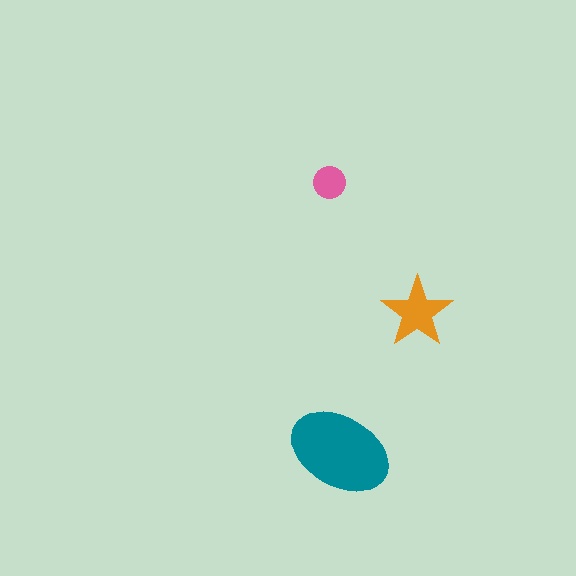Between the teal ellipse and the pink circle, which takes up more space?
The teal ellipse.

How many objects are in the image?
There are 3 objects in the image.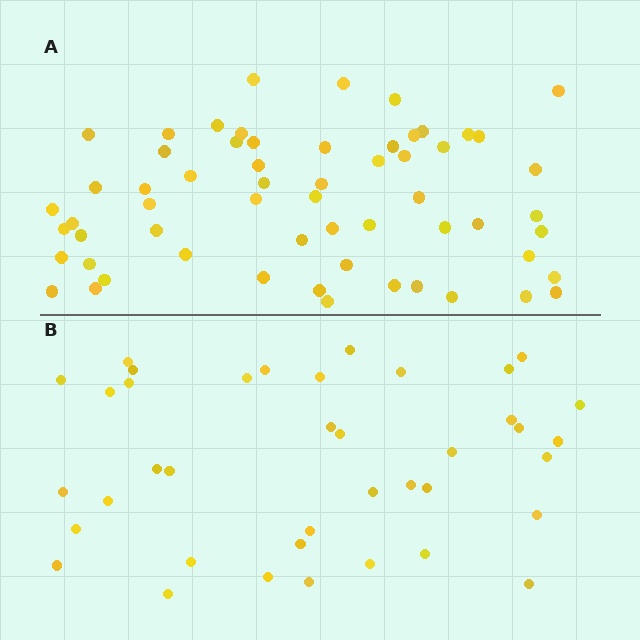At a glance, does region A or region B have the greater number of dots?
Region A (the top region) has more dots.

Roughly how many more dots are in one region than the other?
Region A has approximately 20 more dots than region B.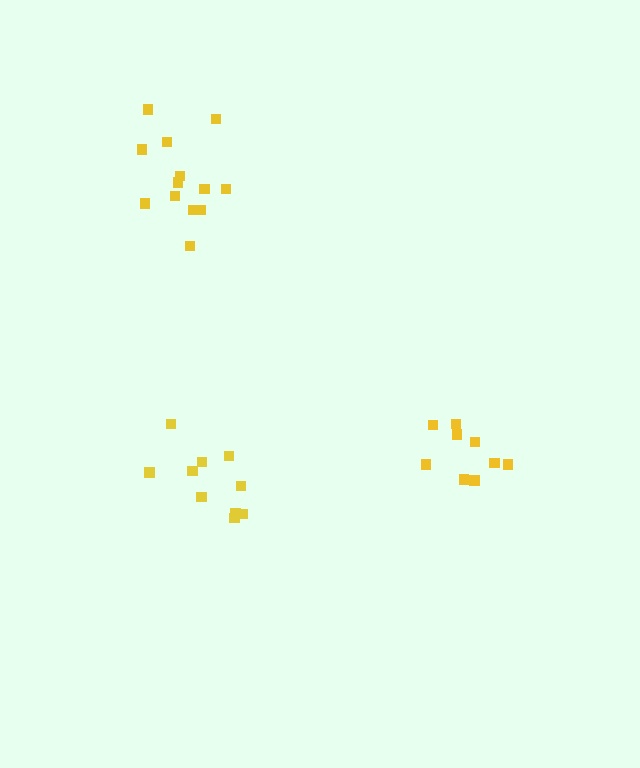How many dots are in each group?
Group 1: 10 dots, Group 2: 9 dots, Group 3: 13 dots (32 total).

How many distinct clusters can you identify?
There are 3 distinct clusters.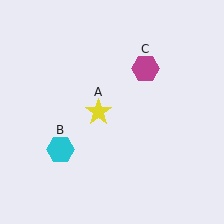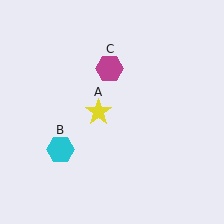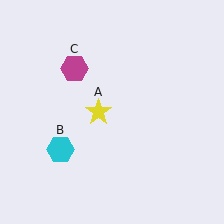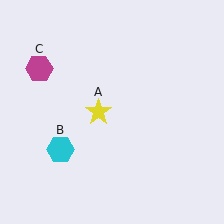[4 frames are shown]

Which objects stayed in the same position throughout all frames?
Yellow star (object A) and cyan hexagon (object B) remained stationary.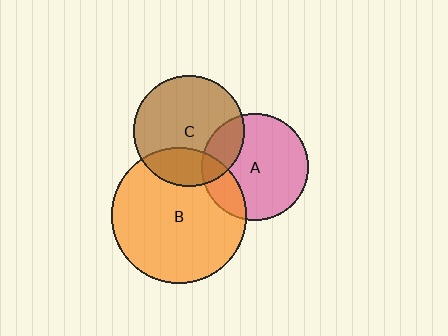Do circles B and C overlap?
Yes.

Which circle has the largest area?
Circle B (orange).